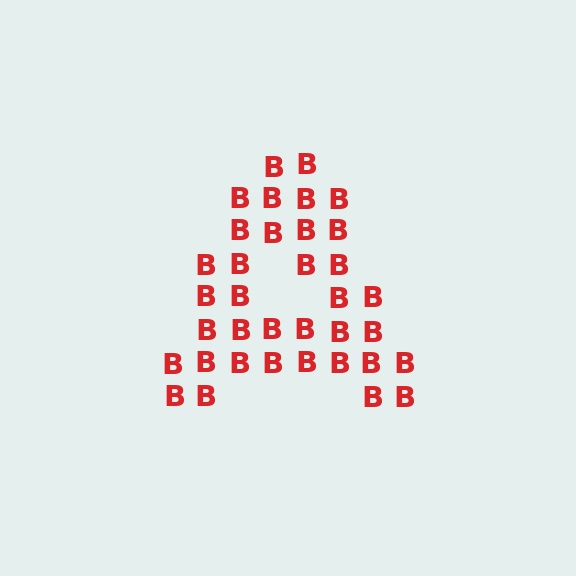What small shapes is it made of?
It is made of small letter B's.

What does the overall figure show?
The overall figure shows the letter A.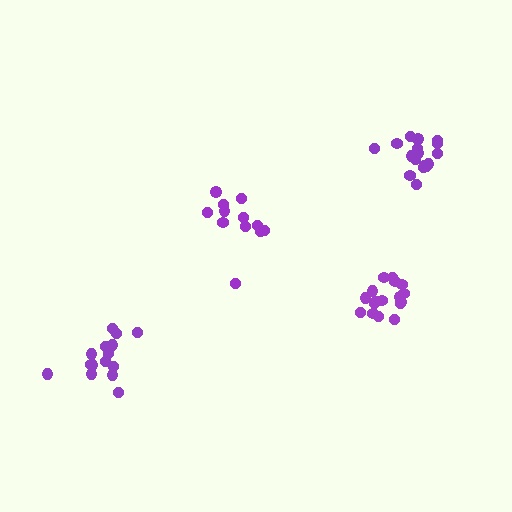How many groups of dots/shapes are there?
There are 4 groups.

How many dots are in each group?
Group 1: 17 dots, Group 2: 15 dots, Group 3: 17 dots, Group 4: 12 dots (61 total).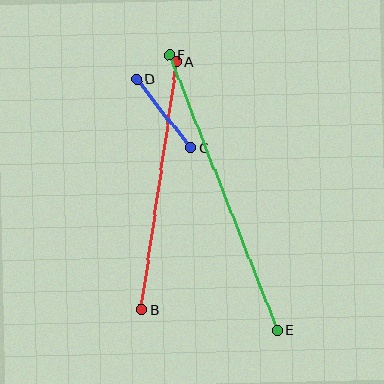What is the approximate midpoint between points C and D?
The midpoint is at approximately (164, 114) pixels.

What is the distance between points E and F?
The distance is approximately 296 pixels.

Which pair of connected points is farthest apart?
Points E and F are farthest apart.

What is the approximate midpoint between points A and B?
The midpoint is at approximately (159, 186) pixels.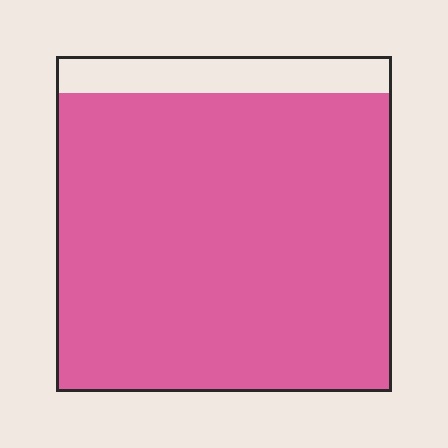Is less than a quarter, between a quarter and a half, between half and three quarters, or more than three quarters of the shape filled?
More than three quarters.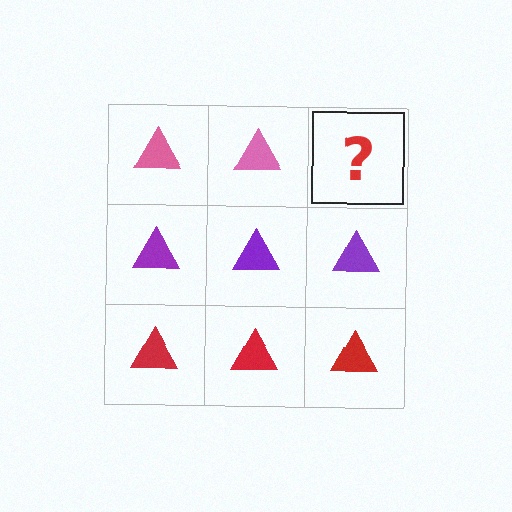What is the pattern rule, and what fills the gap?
The rule is that each row has a consistent color. The gap should be filled with a pink triangle.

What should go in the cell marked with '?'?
The missing cell should contain a pink triangle.